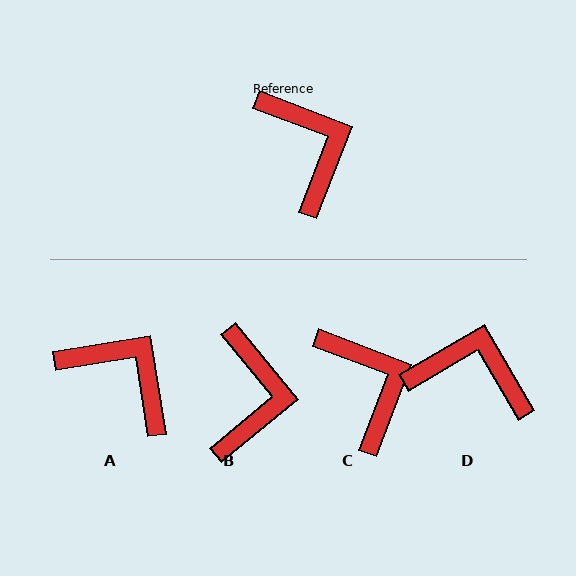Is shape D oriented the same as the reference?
No, it is off by about 51 degrees.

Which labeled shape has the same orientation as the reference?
C.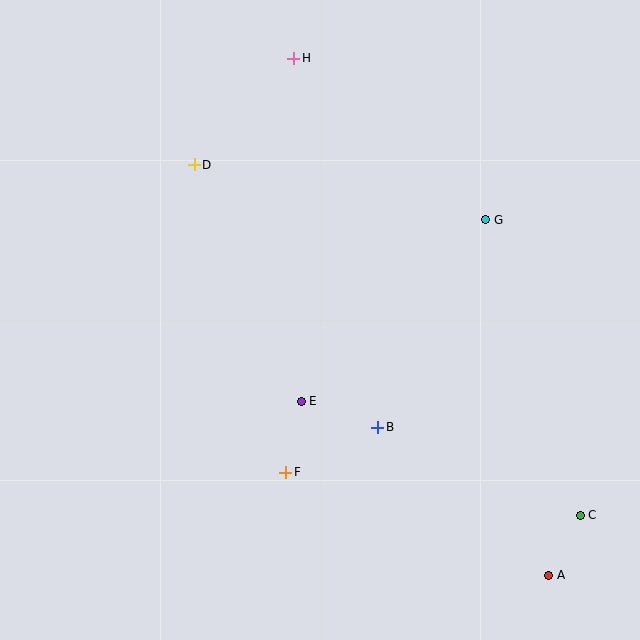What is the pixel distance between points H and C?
The distance between H and C is 539 pixels.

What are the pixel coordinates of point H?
Point H is at (294, 58).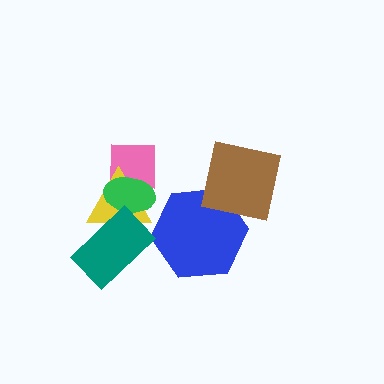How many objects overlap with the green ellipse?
3 objects overlap with the green ellipse.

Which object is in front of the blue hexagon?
The brown square is in front of the blue hexagon.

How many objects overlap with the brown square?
1 object overlaps with the brown square.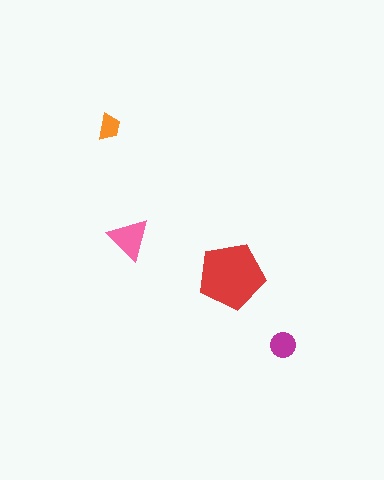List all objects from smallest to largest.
The orange trapezoid, the magenta circle, the pink triangle, the red pentagon.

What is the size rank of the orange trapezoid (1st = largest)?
4th.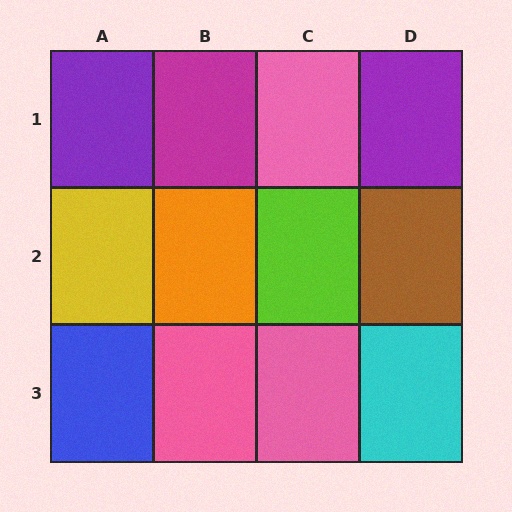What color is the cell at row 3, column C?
Pink.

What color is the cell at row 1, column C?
Pink.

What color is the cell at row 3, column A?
Blue.